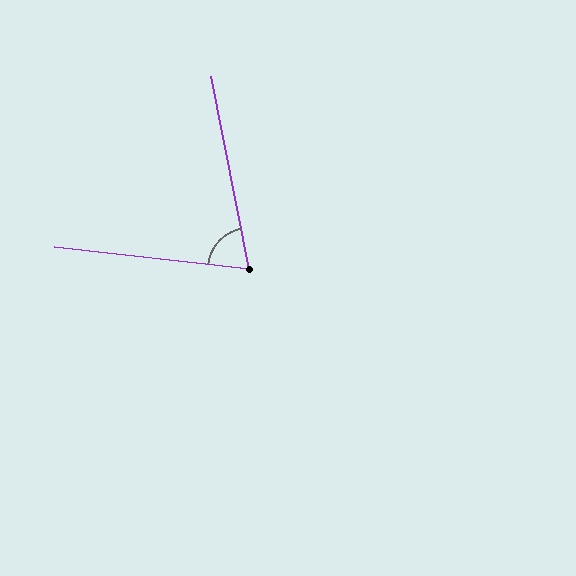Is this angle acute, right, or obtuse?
It is acute.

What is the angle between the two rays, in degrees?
Approximately 72 degrees.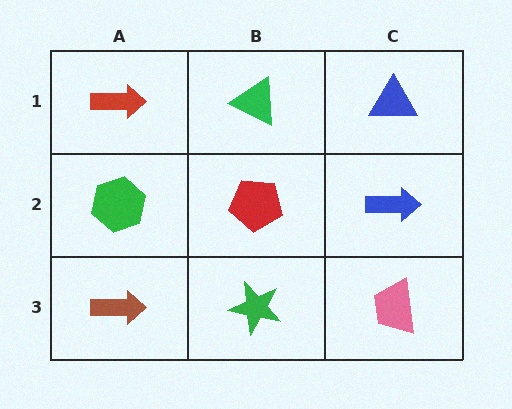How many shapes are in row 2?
3 shapes.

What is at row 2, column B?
A red pentagon.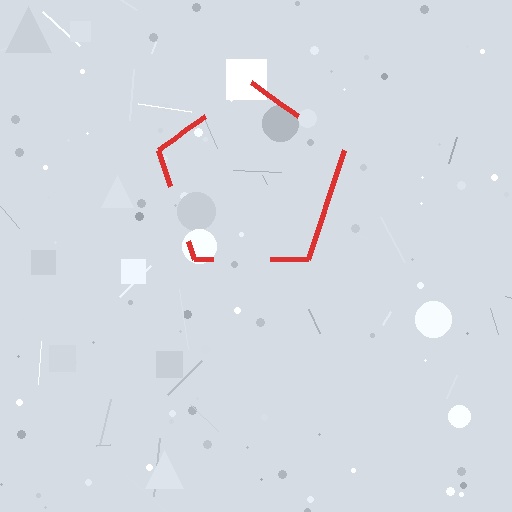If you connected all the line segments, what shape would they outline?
They would outline a pentagon.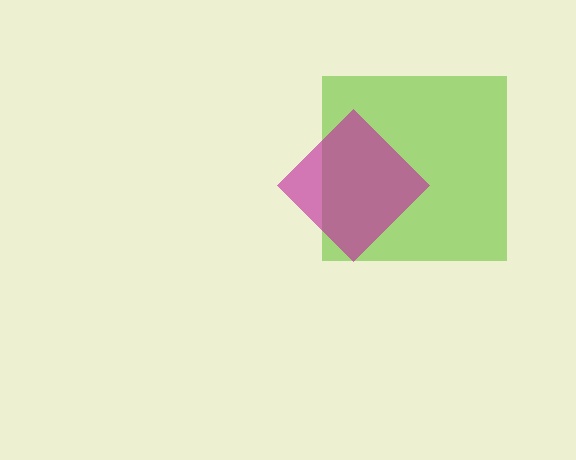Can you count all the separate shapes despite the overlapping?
Yes, there are 2 separate shapes.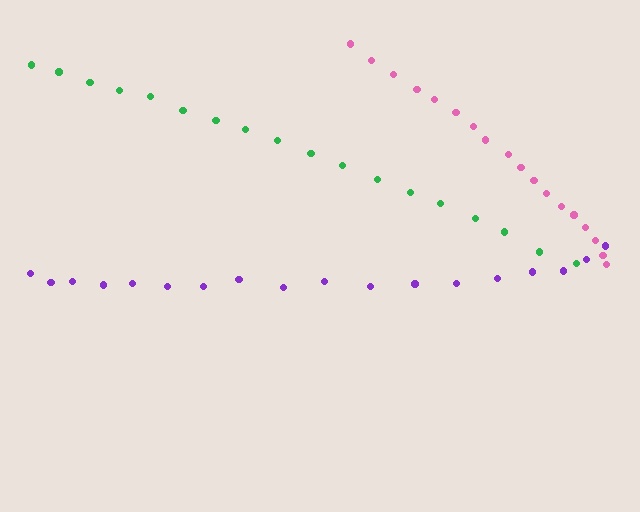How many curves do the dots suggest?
There are 3 distinct paths.